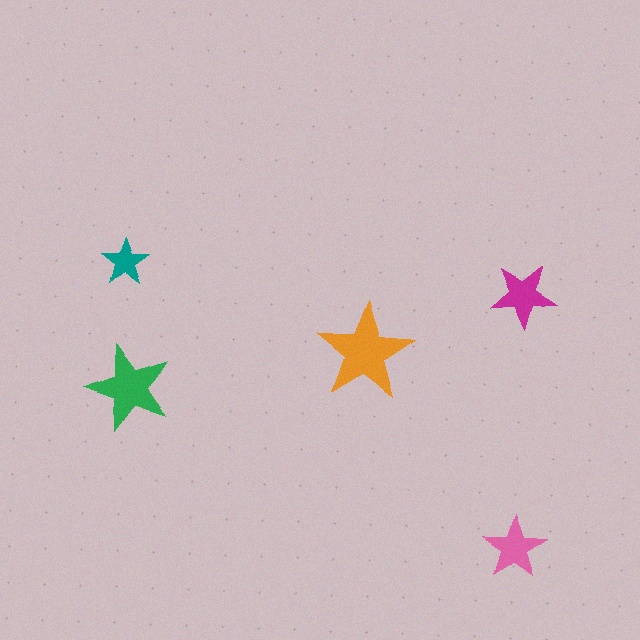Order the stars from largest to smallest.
the orange one, the green one, the magenta one, the pink one, the teal one.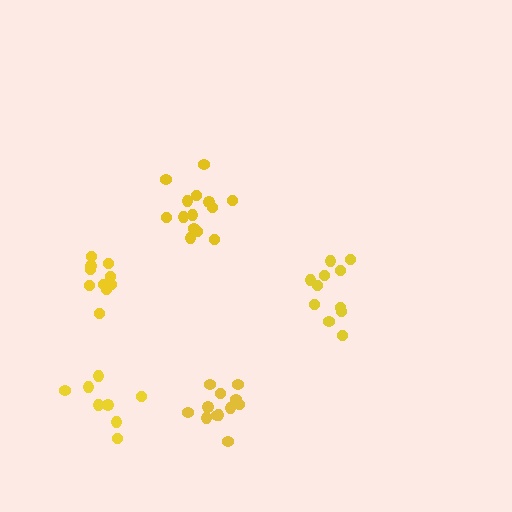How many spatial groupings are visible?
There are 5 spatial groupings.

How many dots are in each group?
Group 1: 14 dots, Group 2: 12 dots, Group 3: 11 dots, Group 4: 10 dots, Group 5: 8 dots (55 total).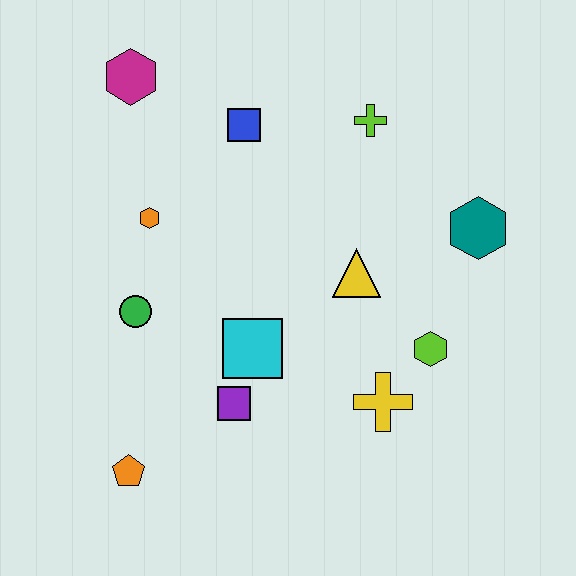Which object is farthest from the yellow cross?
The magenta hexagon is farthest from the yellow cross.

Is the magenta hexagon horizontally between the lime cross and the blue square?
No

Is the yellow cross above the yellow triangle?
No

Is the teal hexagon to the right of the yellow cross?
Yes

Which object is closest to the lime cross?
The blue square is closest to the lime cross.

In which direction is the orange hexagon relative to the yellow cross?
The orange hexagon is to the left of the yellow cross.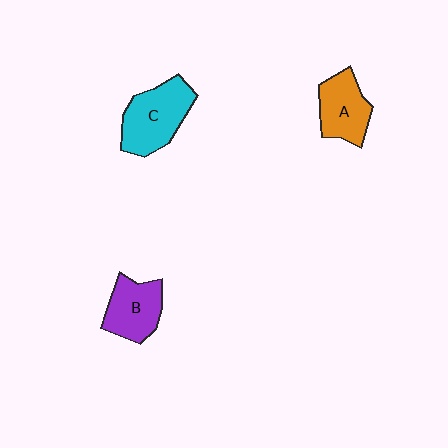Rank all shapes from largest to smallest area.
From largest to smallest: C (cyan), B (purple), A (orange).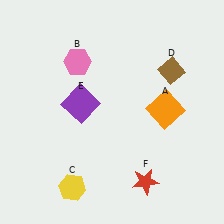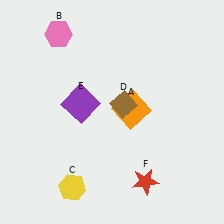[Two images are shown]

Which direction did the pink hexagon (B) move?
The pink hexagon (B) moved up.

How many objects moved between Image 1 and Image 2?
3 objects moved between the two images.